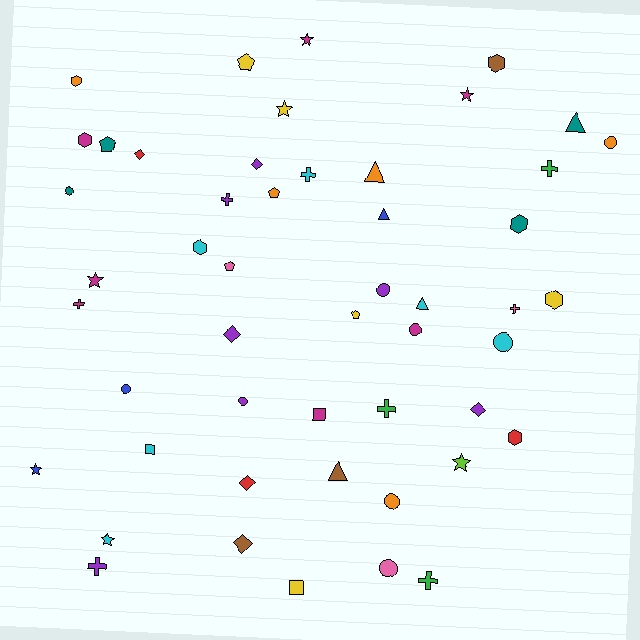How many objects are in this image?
There are 50 objects.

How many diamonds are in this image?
There are 6 diamonds.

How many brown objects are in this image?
There are 3 brown objects.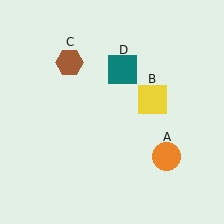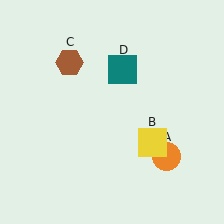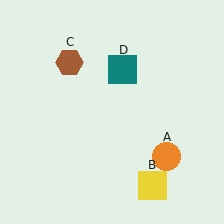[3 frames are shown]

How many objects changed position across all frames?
1 object changed position: yellow square (object B).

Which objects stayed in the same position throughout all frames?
Orange circle (object A) and brown hexagon (object C) and teal square (object D) remained stationary.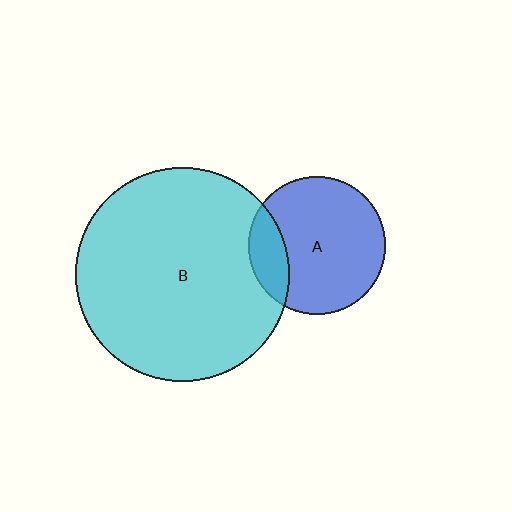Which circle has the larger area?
Circle B (cyan).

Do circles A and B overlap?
Yes.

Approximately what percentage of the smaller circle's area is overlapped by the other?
Approximately 20%.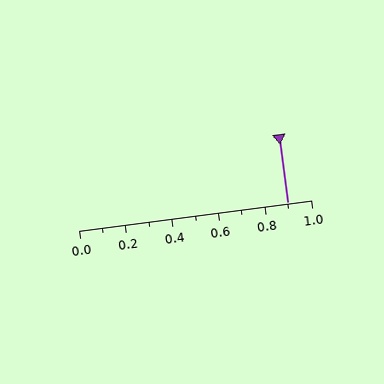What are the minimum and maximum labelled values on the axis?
The axis runs from 0.0 to 1.0.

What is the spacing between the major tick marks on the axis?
The major ticks are spaced 0.2 apart.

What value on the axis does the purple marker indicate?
The marker indicates approximately 0.9.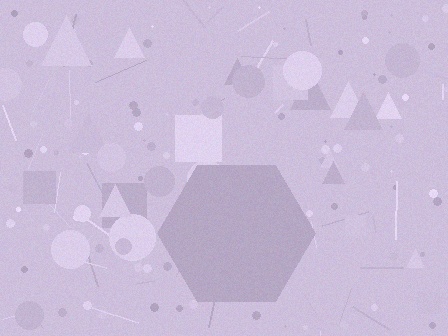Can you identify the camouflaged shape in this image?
The camouflaged shape is a hexagon.